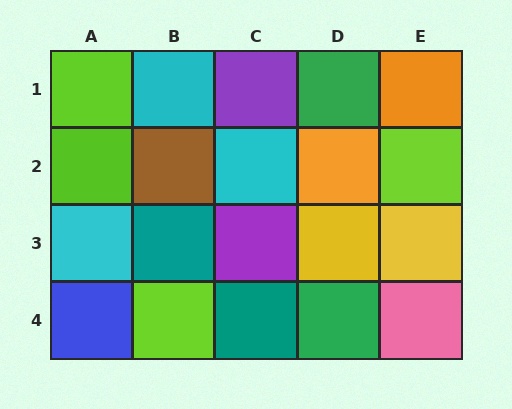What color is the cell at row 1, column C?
Purple.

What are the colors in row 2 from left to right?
Lime, brown, cyan, orange, lime.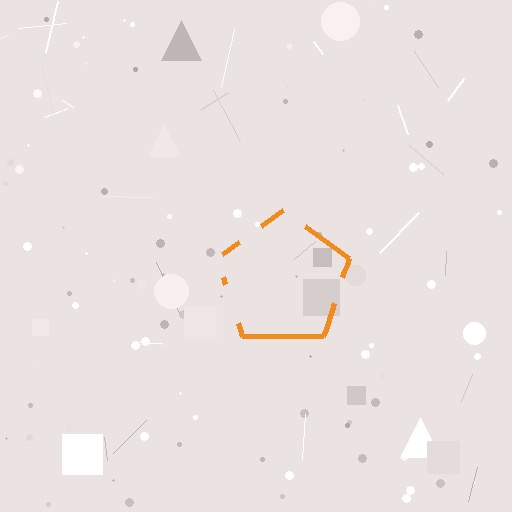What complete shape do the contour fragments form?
The contour fragments form a pentagon.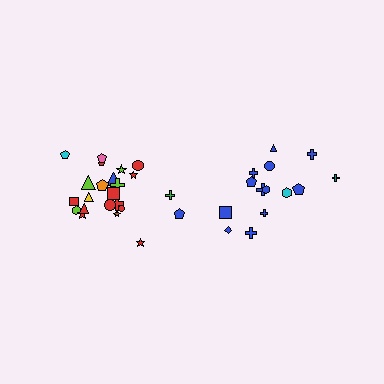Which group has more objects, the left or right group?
The left group.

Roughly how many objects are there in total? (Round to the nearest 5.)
Roughly 35 objects in total.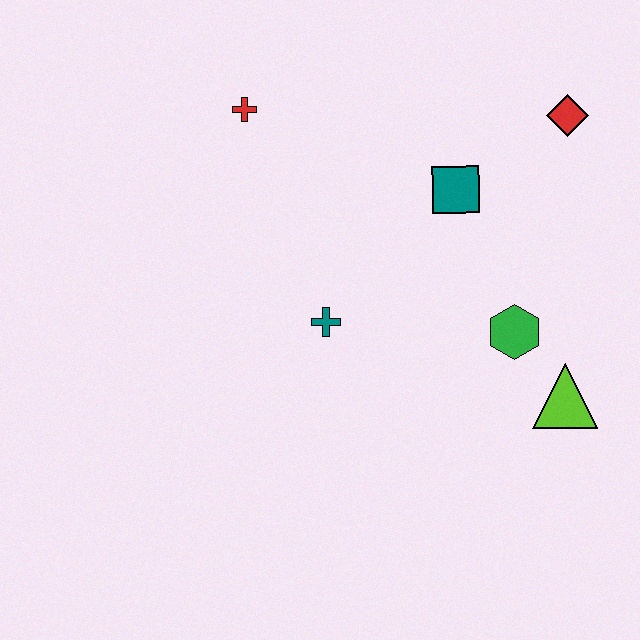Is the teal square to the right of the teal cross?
Yes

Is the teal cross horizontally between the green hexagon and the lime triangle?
No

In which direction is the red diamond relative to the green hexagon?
The red diamond is above the green hexagon.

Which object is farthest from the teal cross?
The red diamond is farthest from the teal cross.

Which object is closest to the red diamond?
The teal square is closest to the red diamond.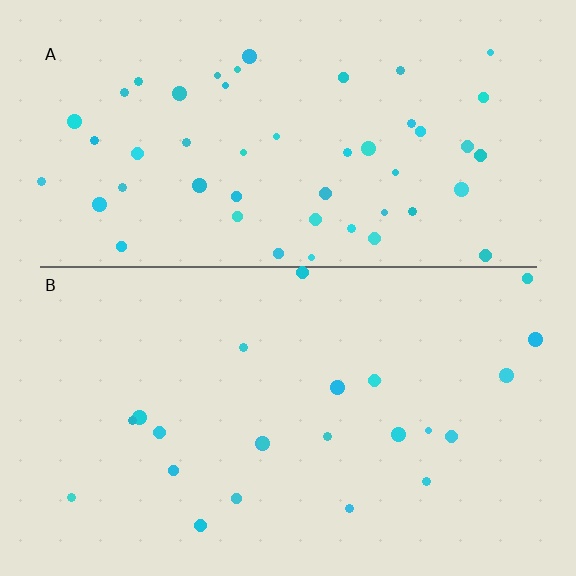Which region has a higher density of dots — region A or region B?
A (the top).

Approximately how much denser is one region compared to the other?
Approximately 2.2× — region A over region B.